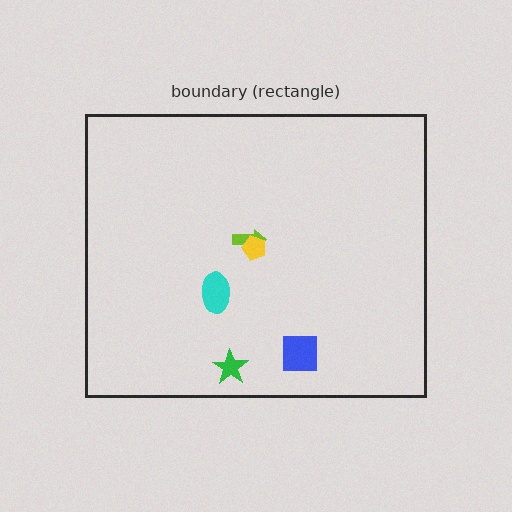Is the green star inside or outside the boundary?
Inside.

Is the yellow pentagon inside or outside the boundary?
Inside.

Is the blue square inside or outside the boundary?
Inside.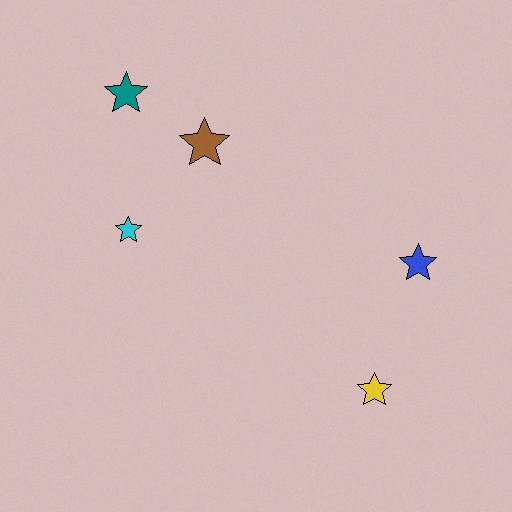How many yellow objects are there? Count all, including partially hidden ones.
There is 1 yellow object.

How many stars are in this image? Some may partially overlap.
There are 5 stars.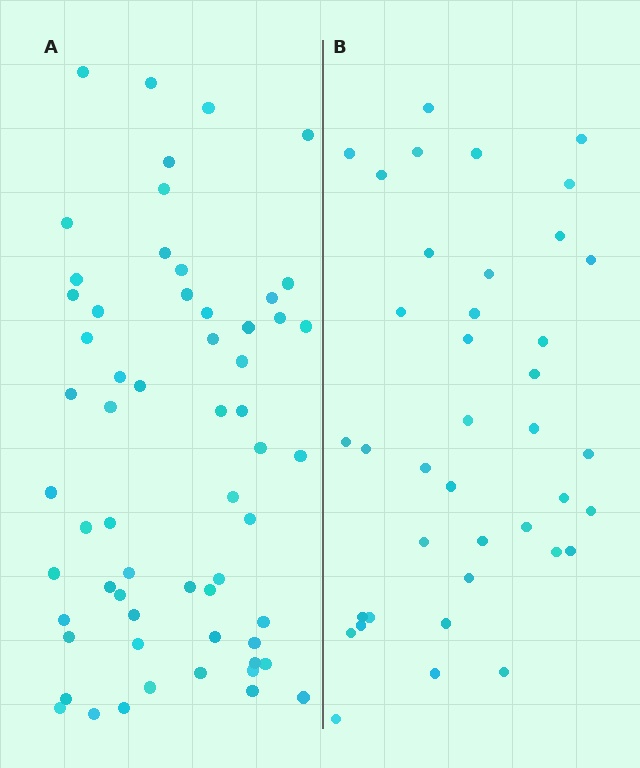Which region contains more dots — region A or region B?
Region A (the left region) has more dots.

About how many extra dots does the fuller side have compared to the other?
Region A has approximately 20 more dots than region B.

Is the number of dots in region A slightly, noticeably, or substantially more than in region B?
Region A has substantially more. The ratio is roughly 1.5 to 1.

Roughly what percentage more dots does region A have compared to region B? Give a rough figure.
About 55% more.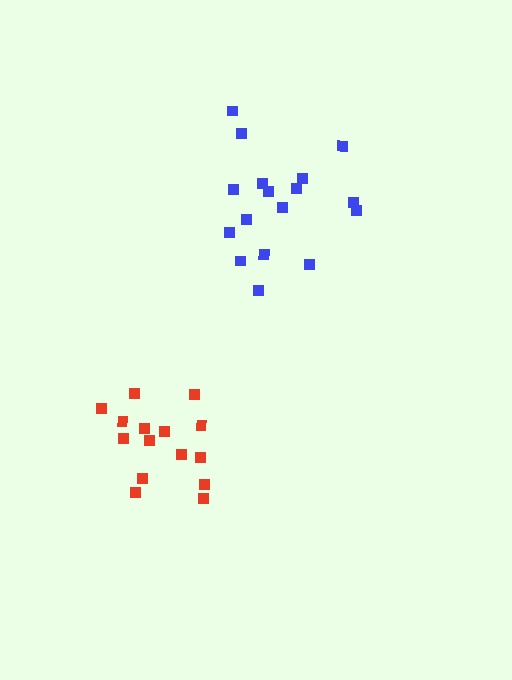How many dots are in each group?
Group 1: 17 dots, Group 2: 15 dots (32 total).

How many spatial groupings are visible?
There are 2 spatial groupings.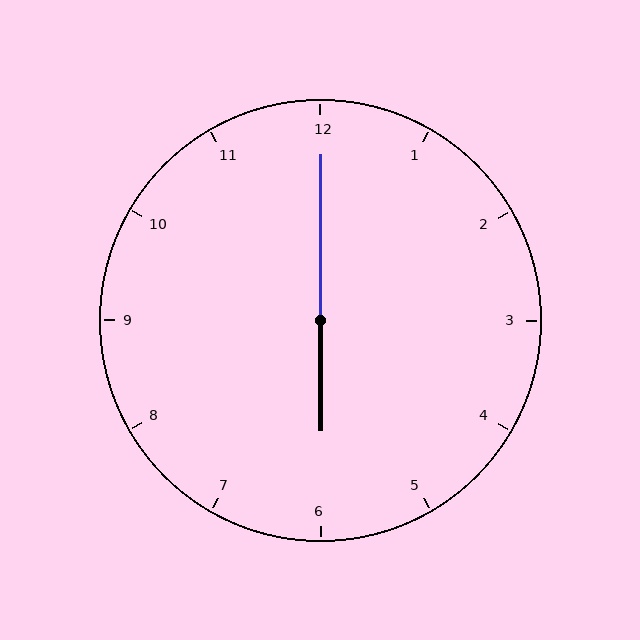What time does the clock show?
6:00.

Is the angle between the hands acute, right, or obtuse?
It is obtuse.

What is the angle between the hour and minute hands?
Approximately 180 degrees.